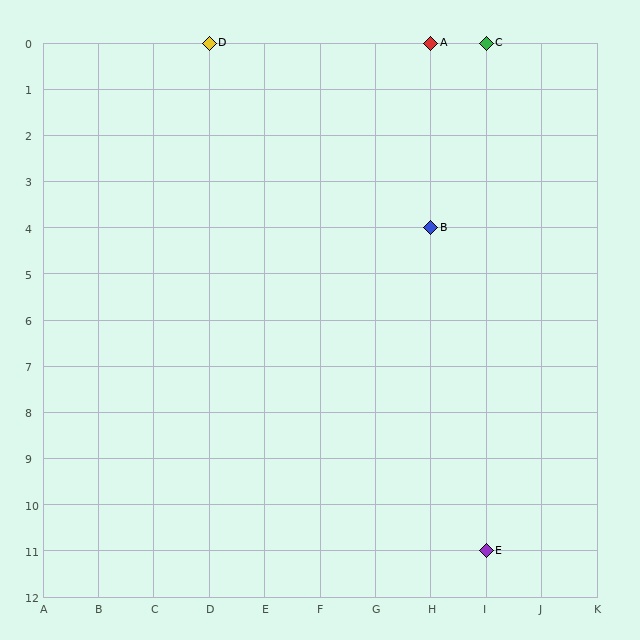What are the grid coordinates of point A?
Point A is at grid coordinates (H, 0).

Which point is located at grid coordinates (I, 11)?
Point E is at (I, 11).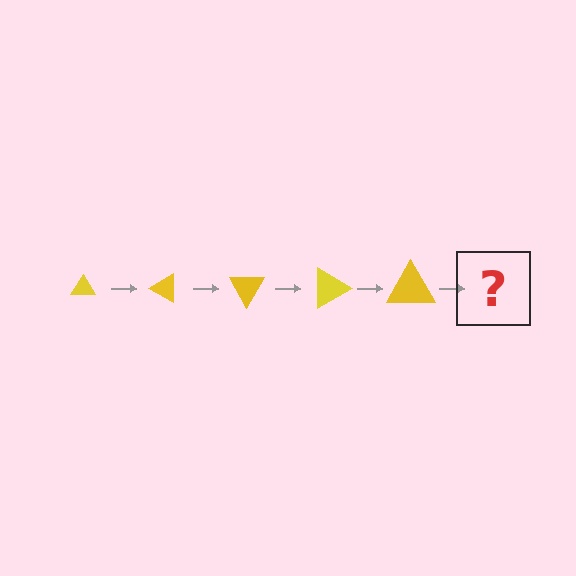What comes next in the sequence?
The next element should be a triangle, larger than the previous one and rotated 150 degrees from the start.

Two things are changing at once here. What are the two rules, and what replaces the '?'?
The two rules are that the triangle grows larger each step and it rotates 30 degrees each step. The '?' should be a triangle, larger than the previous one and rotated 150 degrees from the start.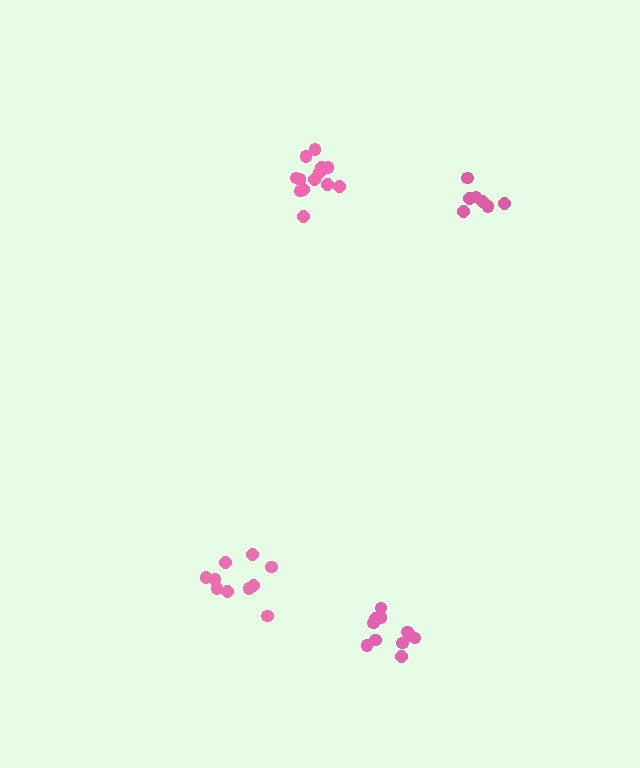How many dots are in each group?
Group 1: 7 dots, Group 2: 10 dots, Group 3: 13 dots, Group 4: 11 dots (41 total).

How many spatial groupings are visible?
There are 4 spatial groupings.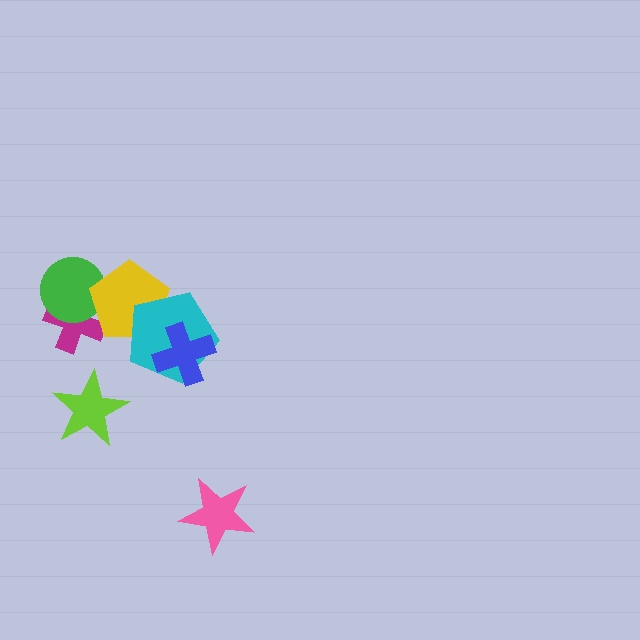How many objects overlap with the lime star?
0 objects overlap with the lime star.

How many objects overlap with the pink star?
0 objects overlap with the pink star.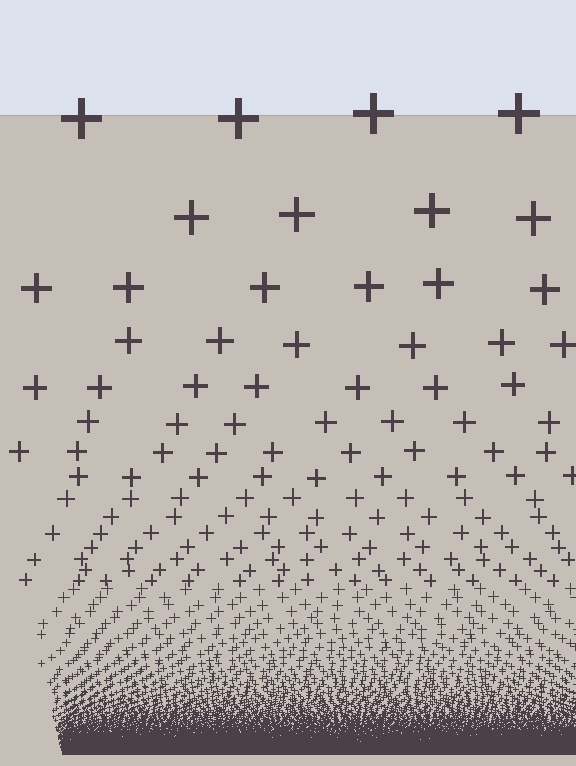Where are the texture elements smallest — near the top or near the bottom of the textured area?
Near the bottom.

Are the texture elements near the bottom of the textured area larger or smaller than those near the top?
Smaller. The gradient is inverted — elements near the bottom are smaller and denser.